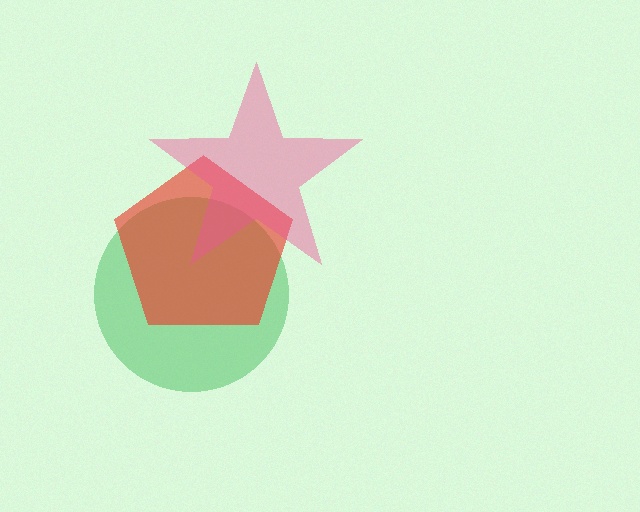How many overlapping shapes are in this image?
There are 3 overlapping shapes in the image.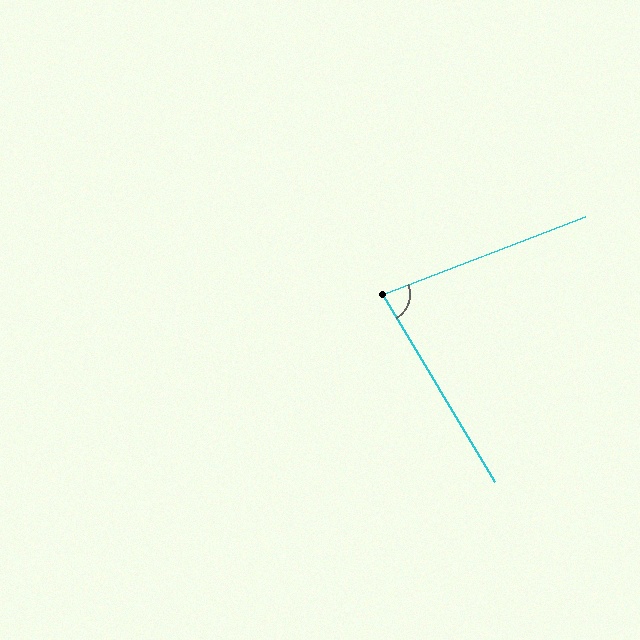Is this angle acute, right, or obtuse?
It is acute.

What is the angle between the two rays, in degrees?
Approximately 80 degrees.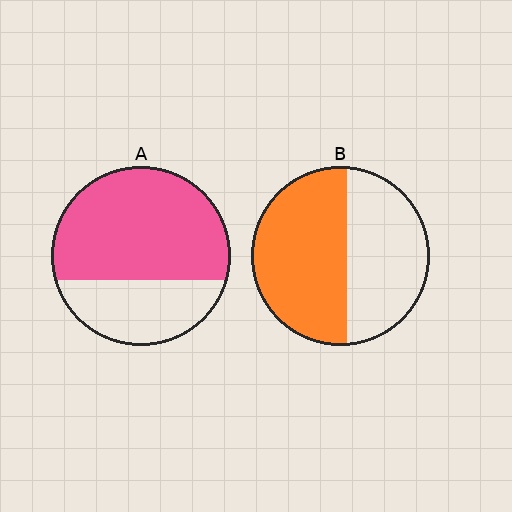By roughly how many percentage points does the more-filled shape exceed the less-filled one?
By roughly 10 percentage points (A over B).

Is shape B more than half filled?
Yes.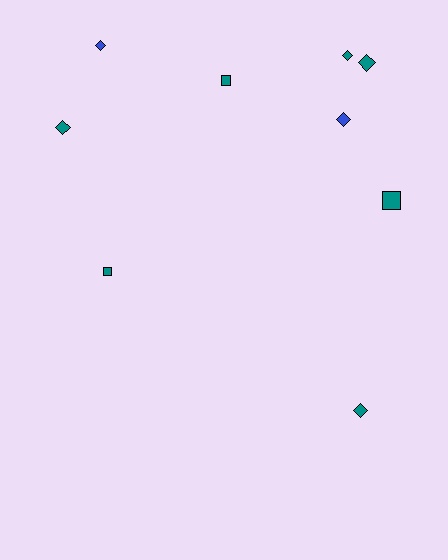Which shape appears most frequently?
Diamond, with 6 objects.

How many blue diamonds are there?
There are 2 blue diamonds.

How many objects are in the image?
There are 9 objects.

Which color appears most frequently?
Teal, with 7 objects.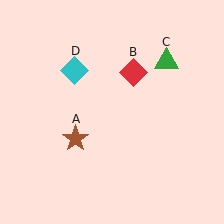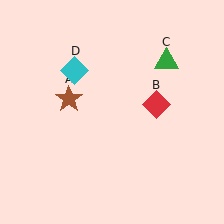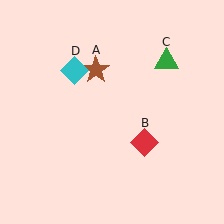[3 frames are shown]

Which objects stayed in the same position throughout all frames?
Green triangle (object C) and cyan diamond (object D) remained stationary.